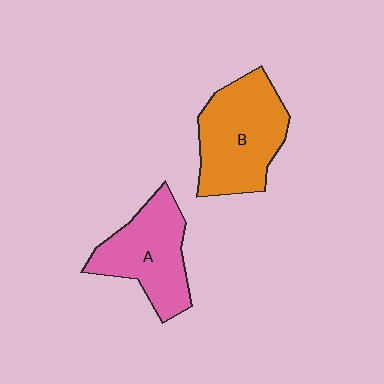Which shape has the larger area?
Shape B (orange).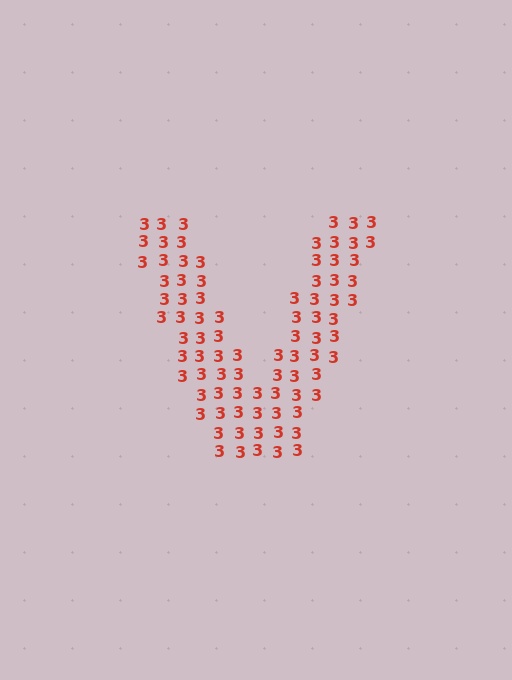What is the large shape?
The large shape is the letter V.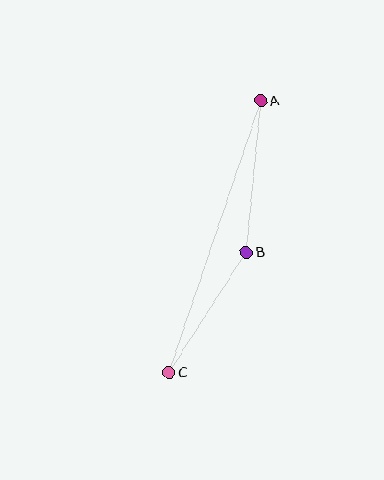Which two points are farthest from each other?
Points A and C are farthest from each other.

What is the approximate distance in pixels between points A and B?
The distance between A and B is approximately 153 pixels.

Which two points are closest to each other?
Points B and C are closest to each other.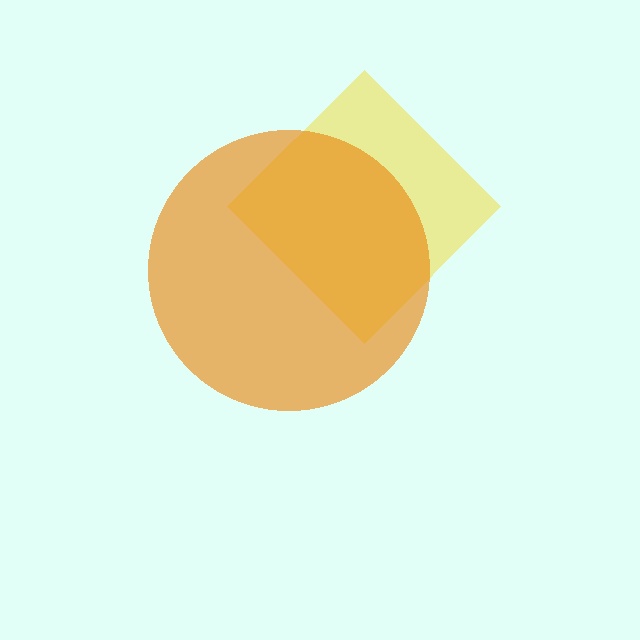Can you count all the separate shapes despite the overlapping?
Yes, there are 2 separate shapes.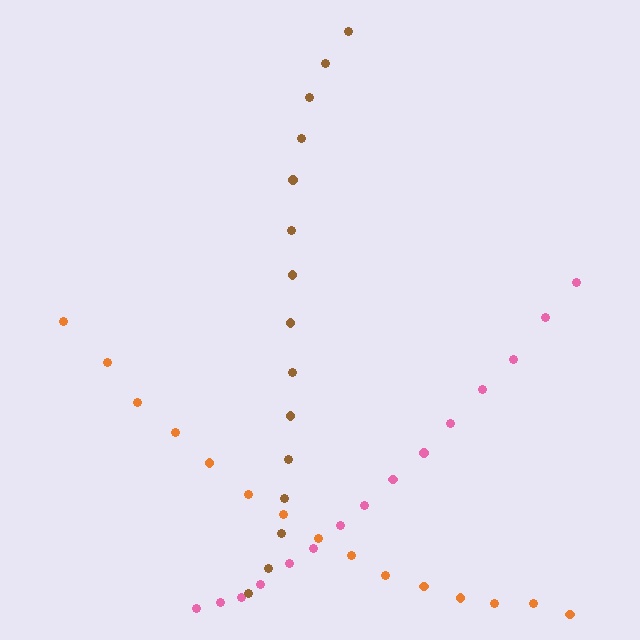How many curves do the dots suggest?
There are 3 distinct paths.